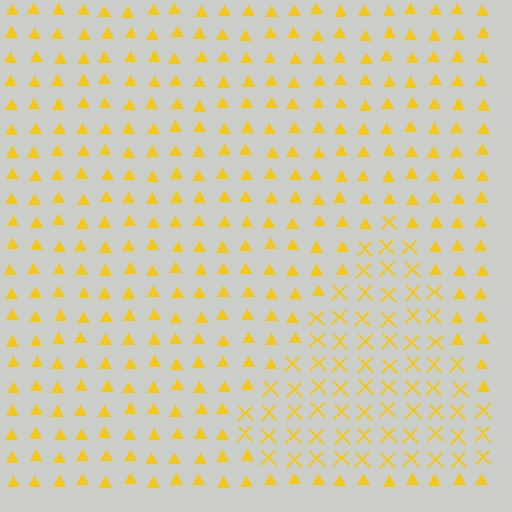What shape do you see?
I see a triangle.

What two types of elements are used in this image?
The image uses X marks inside the triangle region and triangles outside it.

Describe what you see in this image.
The image is filled with small yellow elements arranged in a uniform grid. A triangle-shaped region contains X marks, while the surrounding area contains triangles. The boundary is defined purely by the change in element shape.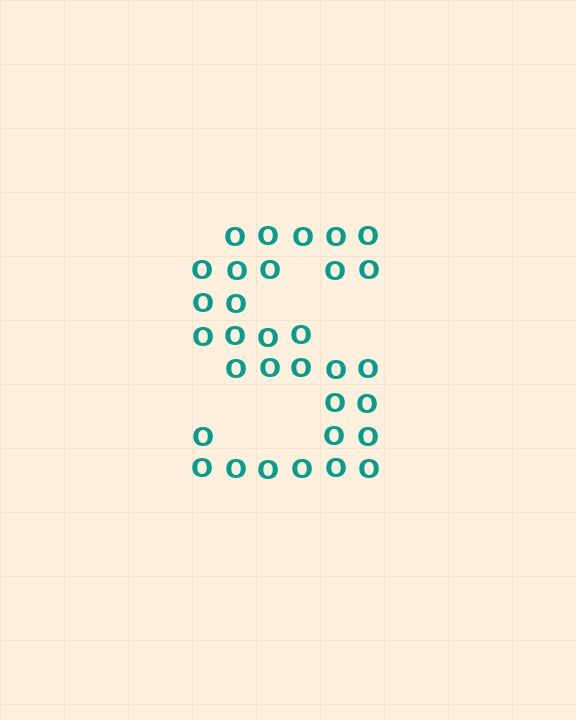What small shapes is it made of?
It is made of small letter O's.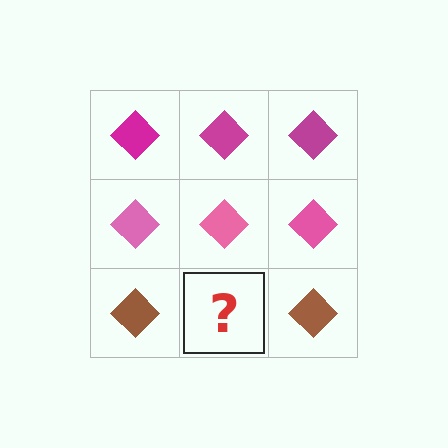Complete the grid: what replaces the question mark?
The question mark should be replaced with a brown diamond.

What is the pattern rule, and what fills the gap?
The rule is that each row has a consistent color. The gap should be filled with a brown diamond.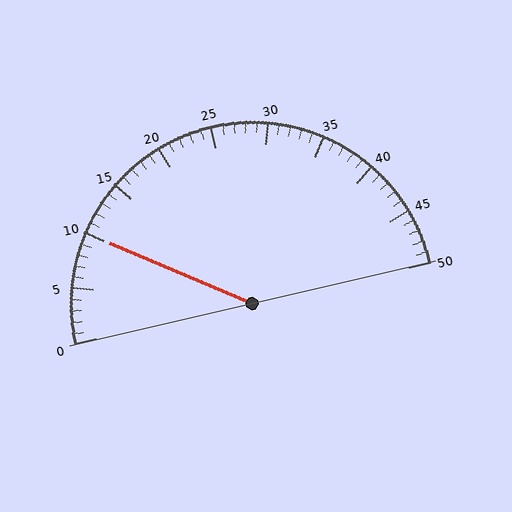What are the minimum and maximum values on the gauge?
The gauge ranges from 0 to 50.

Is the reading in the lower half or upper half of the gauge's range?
The reading is in the lower half of the range (0 to 50).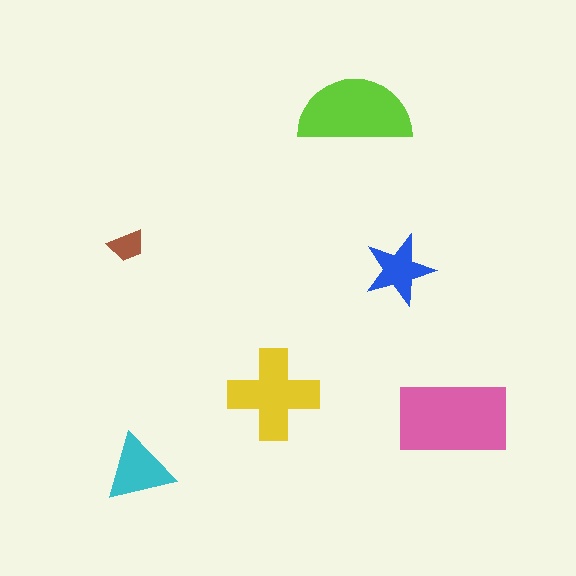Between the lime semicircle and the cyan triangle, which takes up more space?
The lime semicircle.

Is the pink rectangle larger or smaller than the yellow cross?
Larger.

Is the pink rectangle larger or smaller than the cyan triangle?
Larger.